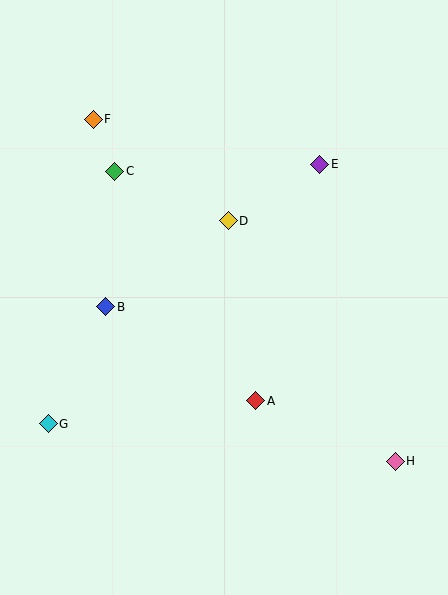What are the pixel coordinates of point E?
Point E is at (320, 164).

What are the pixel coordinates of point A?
Point A is at (256, 401).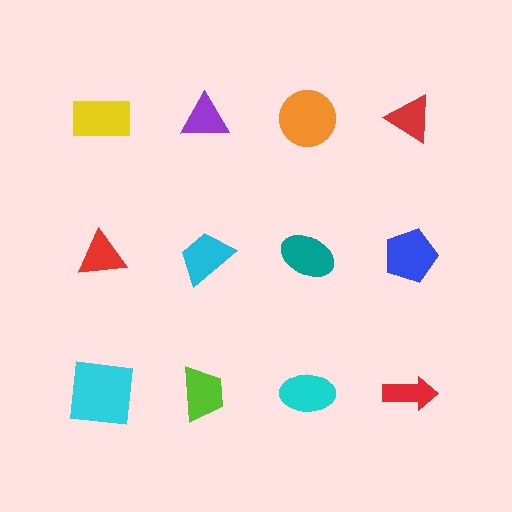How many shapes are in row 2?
4 shapes.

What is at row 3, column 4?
A red arrow.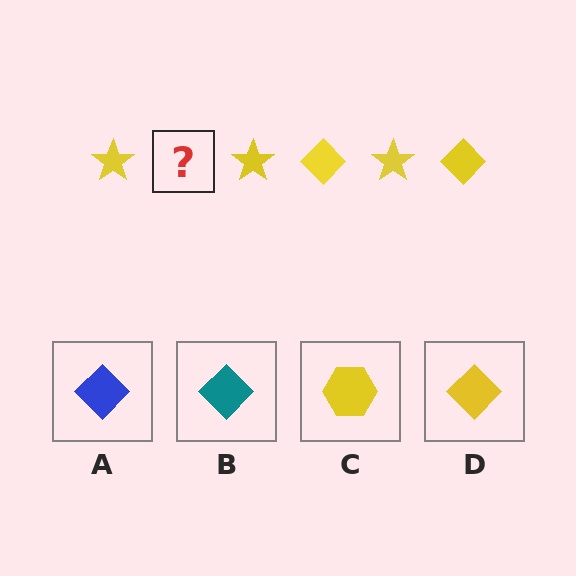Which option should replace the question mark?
Option D.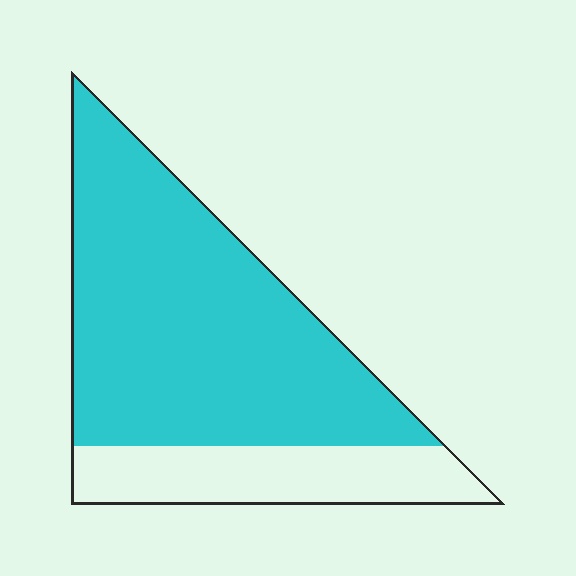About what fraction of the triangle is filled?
About three quarters (3/4).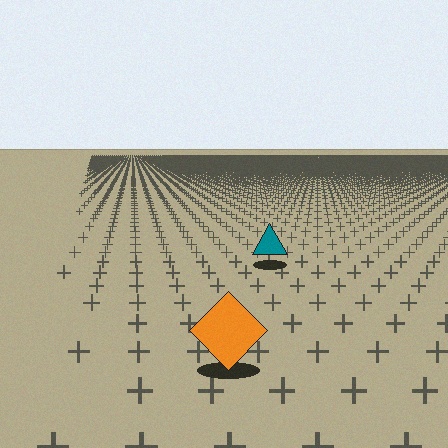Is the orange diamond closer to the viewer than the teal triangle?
Yes. The orange diamond is closer — you can tell from the texture gradient: the ground texture is coarser near it.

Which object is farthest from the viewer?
The teal triangle is farthest from the viewer. It appears smaller and the ground texture around it is denser.